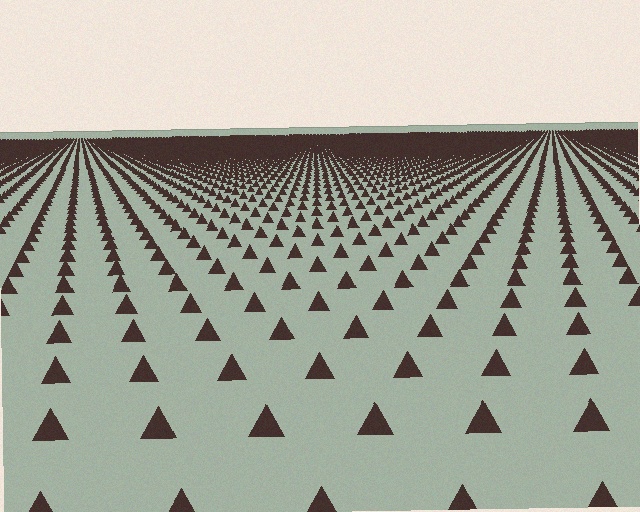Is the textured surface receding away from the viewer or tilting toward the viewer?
The surface is receding away from the viewer. Texture elements get smaller and denser toward the top.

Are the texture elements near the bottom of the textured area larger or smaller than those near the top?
Larger. Near the bottom, elements are closer to the viewer and appear at a bigger on-screen size.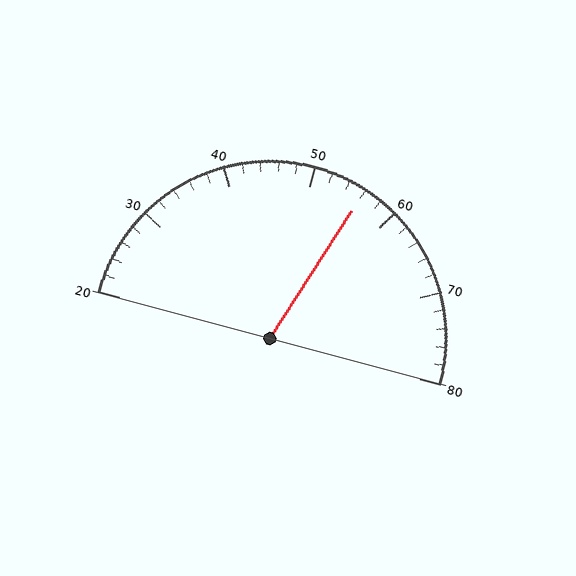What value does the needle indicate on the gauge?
The needle indicates approximately 56.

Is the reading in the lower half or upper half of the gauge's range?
The reading is in the upper half of the range (20 to 80).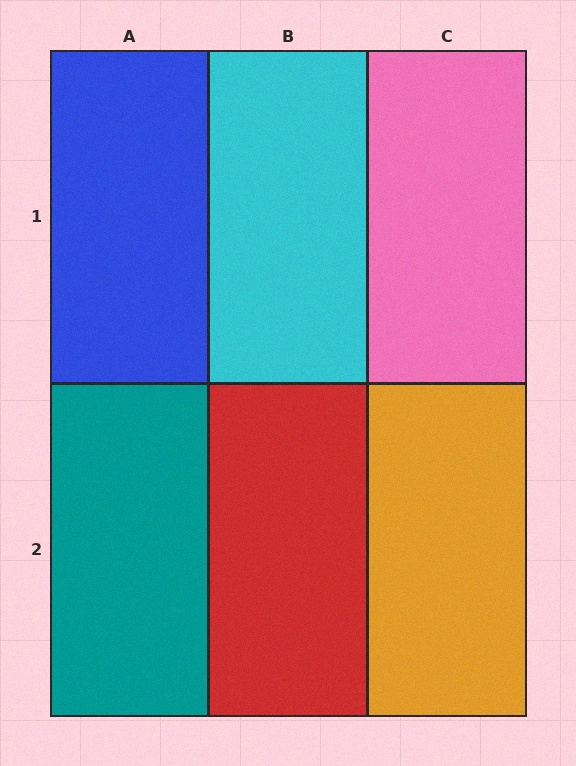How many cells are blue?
1 cell is blue.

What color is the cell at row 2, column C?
Orange.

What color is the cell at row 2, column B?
Red.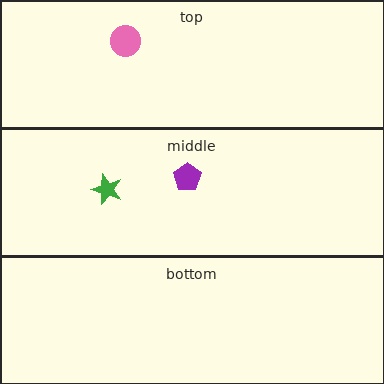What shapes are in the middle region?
The green star, the purple pentagon.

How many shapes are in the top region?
1.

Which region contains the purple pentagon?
The middle region.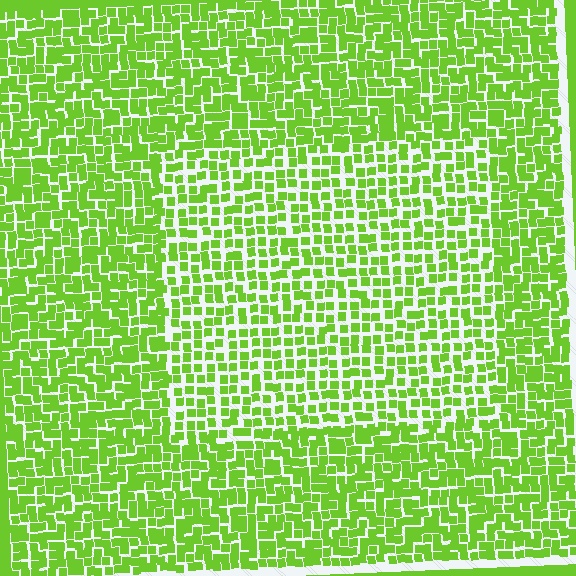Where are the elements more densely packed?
The elements are more densely packed outside the rectangle boundary.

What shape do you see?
I see a rectangle.